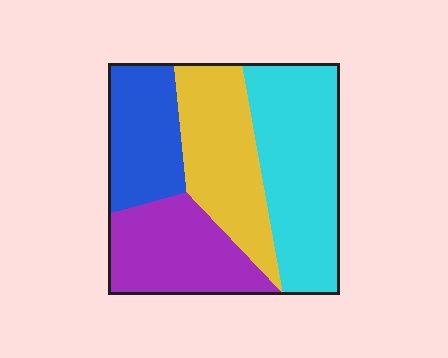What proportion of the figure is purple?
Purple takes up between a sixth and a third of the figure.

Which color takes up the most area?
Cyan, at roughly 35%.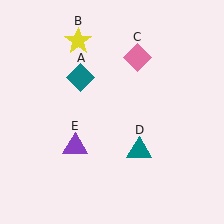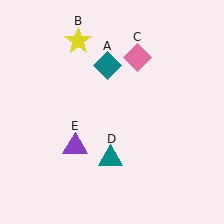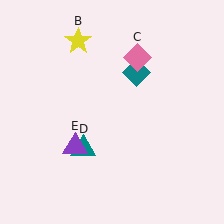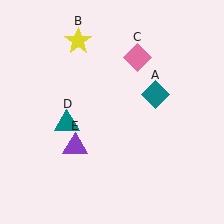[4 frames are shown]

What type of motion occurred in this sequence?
The teal diamond (object A), teal triangle (object D) rotated clockwise around the center of the scene.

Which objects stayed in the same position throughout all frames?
Yellow star (object B) and pink diamond (object C) and purple triangle (object E) remained stationary.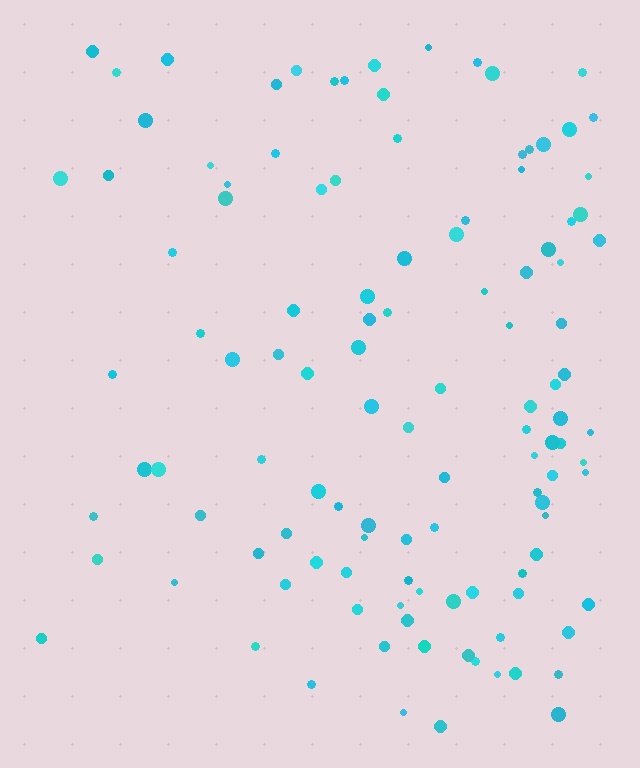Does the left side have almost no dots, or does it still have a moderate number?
Still a moderate number, just noticeably fewer than the right.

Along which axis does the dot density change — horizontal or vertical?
Horizontal.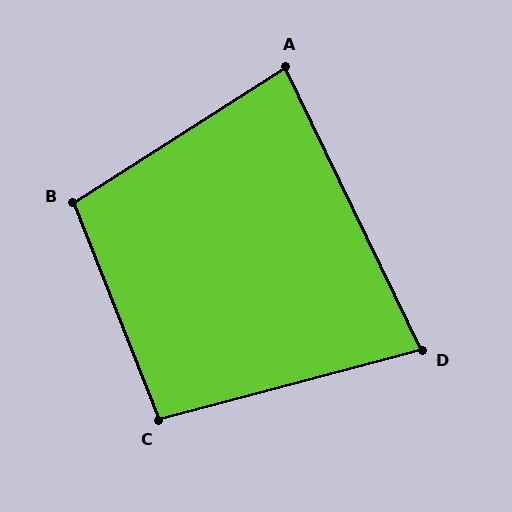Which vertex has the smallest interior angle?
D, at approximately 79 degrees.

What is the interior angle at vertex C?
Approximately 97 degrees (obtuse).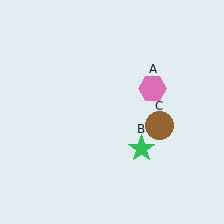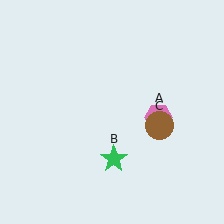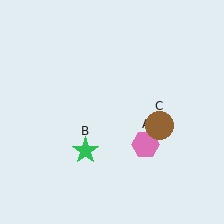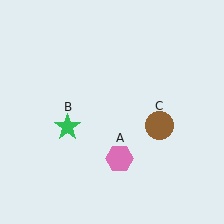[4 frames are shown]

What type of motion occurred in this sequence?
The pink hexagon (object A), green star (object B) rotated clockwise around the center of the scene.